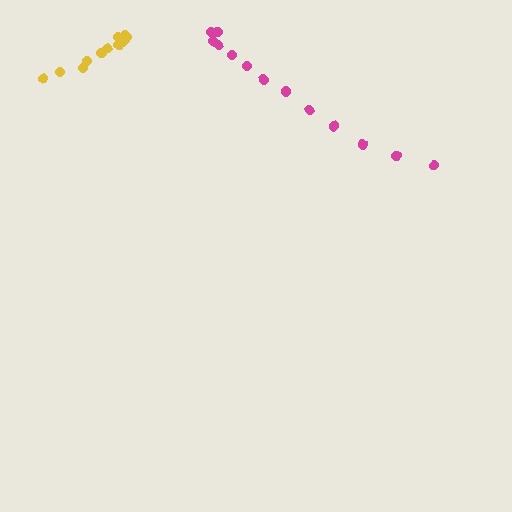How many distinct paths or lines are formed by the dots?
There are 2 distinct paths.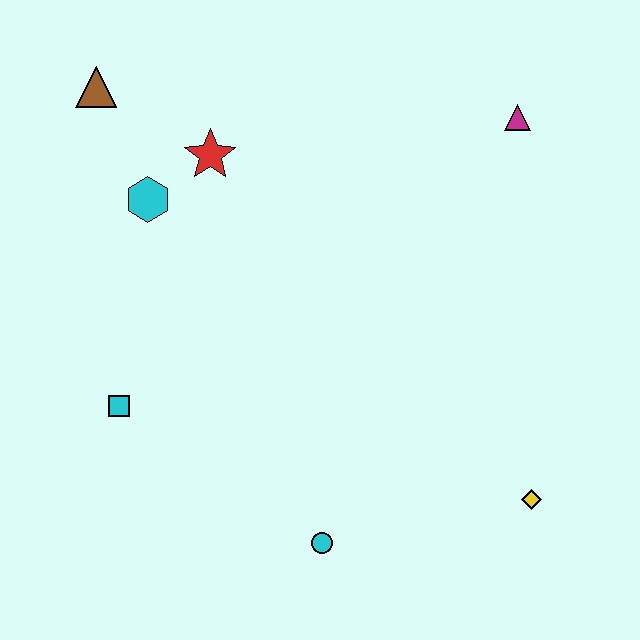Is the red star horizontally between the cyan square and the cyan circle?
Yes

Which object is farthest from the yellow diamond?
The brown triangle is farthest from the yellow diamond.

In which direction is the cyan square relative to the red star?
The cyan square is below the red star.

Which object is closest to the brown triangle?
The cyan hexagon is closest to the brown triangle.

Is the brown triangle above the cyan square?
Yes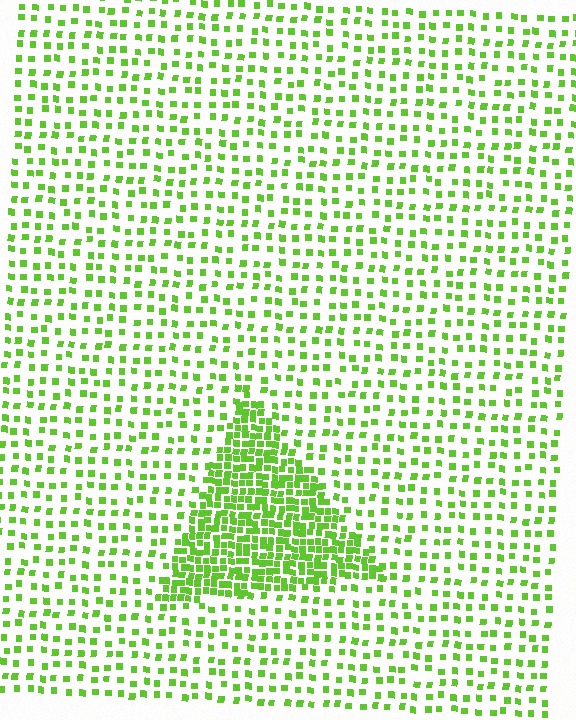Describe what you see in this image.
The image contains small lime elements arranged at two different densities. A triangle-shaped region is visible where the elements are more densely packed than the surrounding area.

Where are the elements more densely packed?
The elements are more densely packed inside the triangle boundary.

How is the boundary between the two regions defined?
The boundary is defined by a change in element density (approximately 2.7x ratio). All elements are the same color, size, and shape.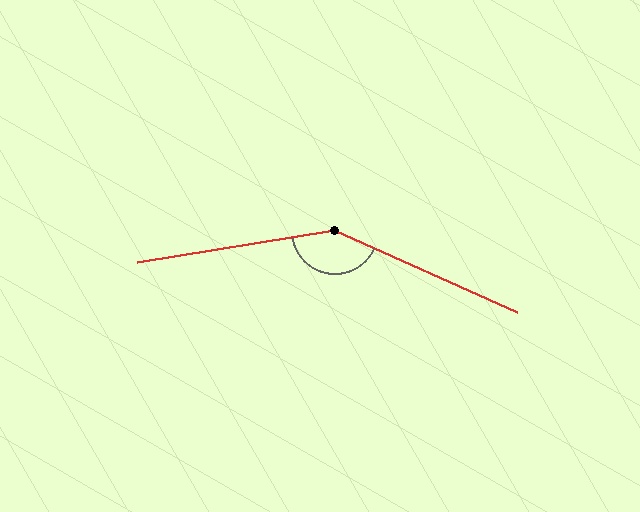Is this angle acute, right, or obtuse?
It is obtuse.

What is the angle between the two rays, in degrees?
Approximately 147 degrees.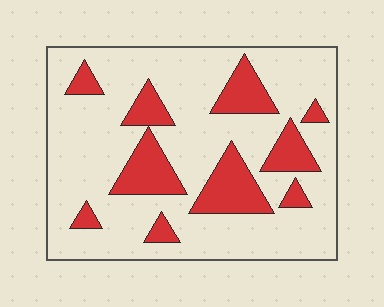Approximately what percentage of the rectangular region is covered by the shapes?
Approximately 25%.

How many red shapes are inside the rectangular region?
10.